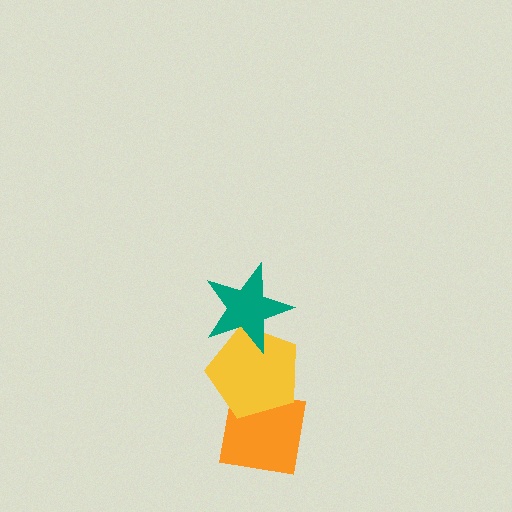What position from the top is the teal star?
The teal star is 1st from the top.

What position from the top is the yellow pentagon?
The yellow pentagon is 2nd from the top.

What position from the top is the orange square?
The orange square is 3rd from the top.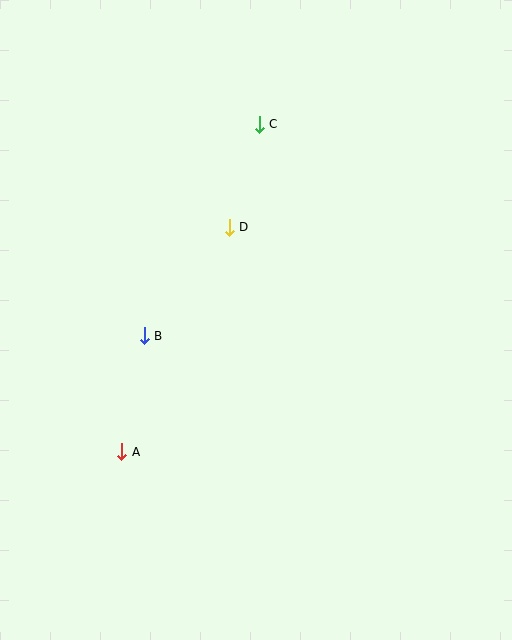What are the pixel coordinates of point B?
Point B is at (144, 336).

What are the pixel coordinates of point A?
Point A is at (122, 452).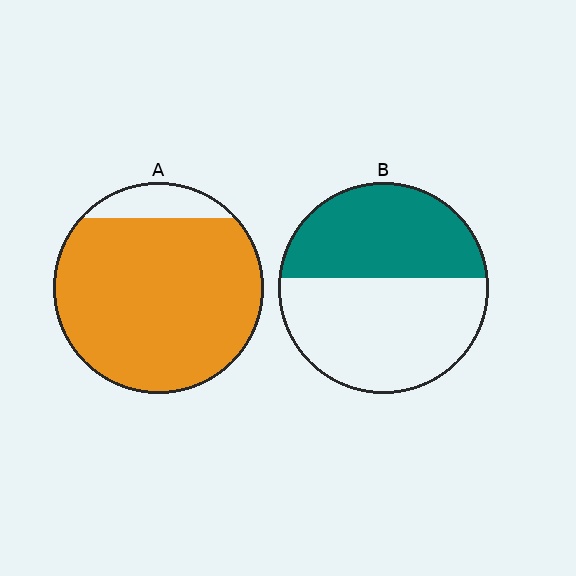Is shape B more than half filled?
No.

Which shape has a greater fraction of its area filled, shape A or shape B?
Shape A.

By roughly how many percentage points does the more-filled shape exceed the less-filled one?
By roughly 45 percentage points (A over B).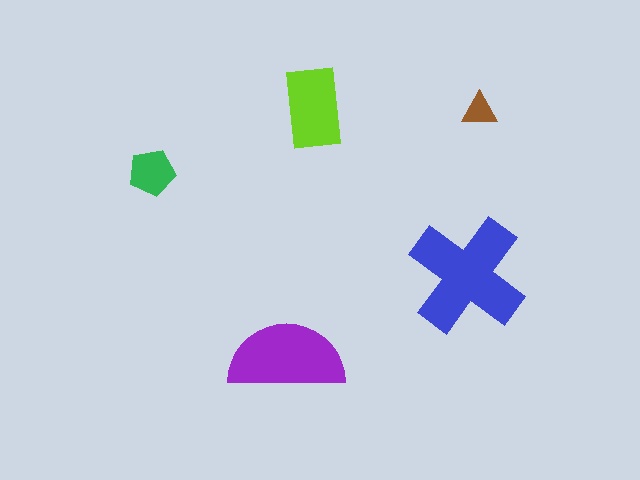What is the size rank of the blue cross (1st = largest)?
1st.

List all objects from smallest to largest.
The brown triangle, the green pentagon, the lime rectangle, the purple semicircle, the blue cross.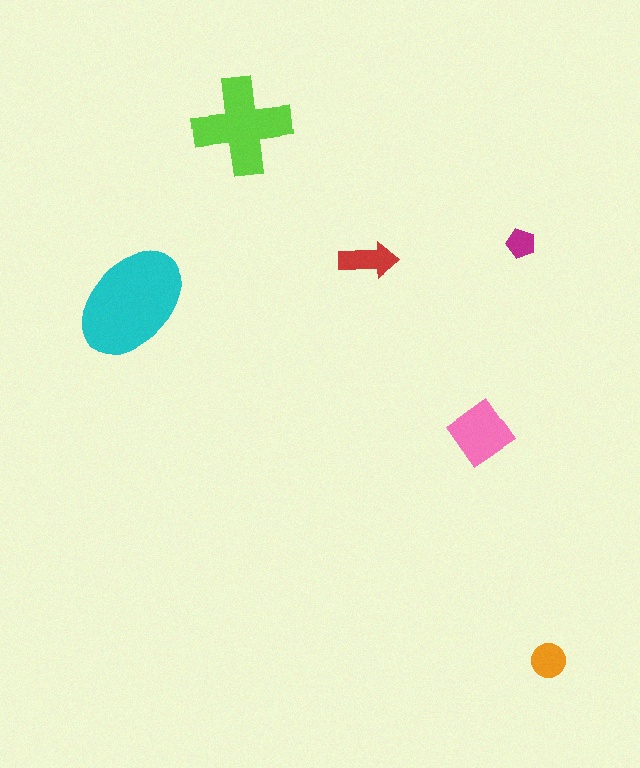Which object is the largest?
The cyan ellipse.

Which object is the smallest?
The magenta pentagon.